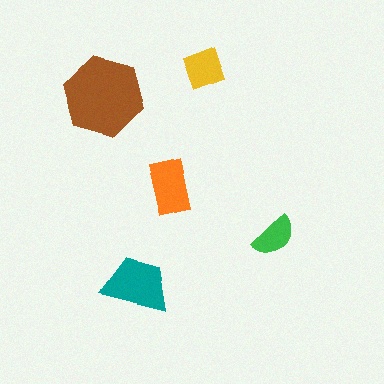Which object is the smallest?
The green semicircle.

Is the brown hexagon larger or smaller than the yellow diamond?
Larger.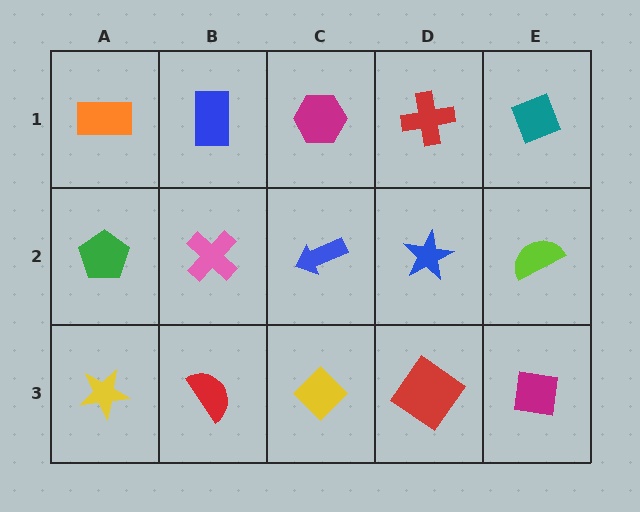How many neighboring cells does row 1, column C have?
3.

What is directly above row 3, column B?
A pink cross.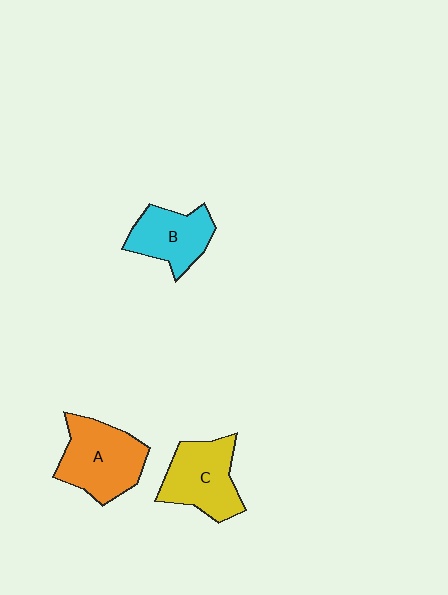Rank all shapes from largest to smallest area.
From largest to smallest: A (orange), C (yellow), B (cyan).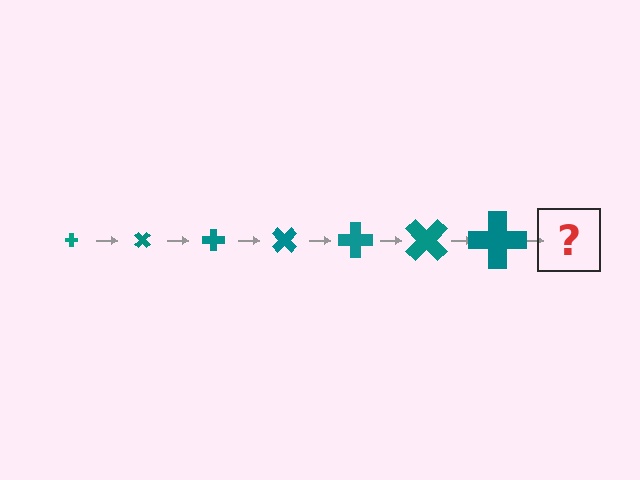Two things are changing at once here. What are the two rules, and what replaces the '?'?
The two rules are that the cross grows larger each step and it rotates 45 degrees each step. The '?' should be a cross, larger than the previous one and rotated 315 degrees from the start.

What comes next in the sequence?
The next element should be a cross, larger than the previous one and rotated 315 degrees from the start.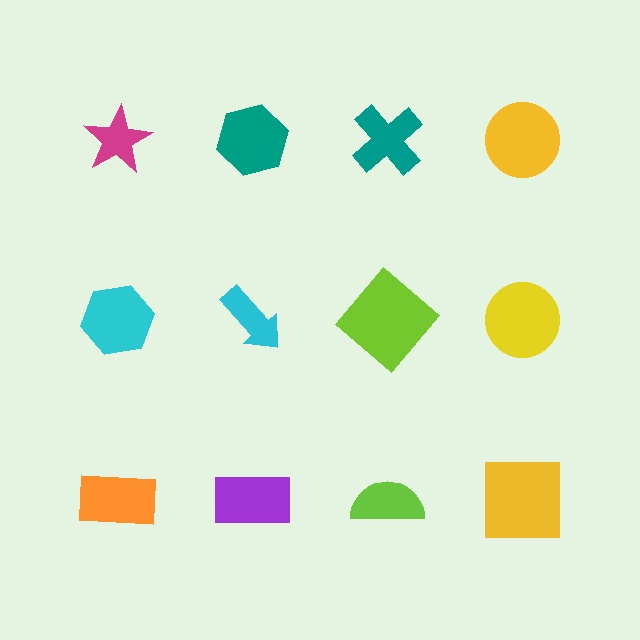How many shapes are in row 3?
4 shapes.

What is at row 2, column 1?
A cyan hexagon.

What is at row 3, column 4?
A yellow square.